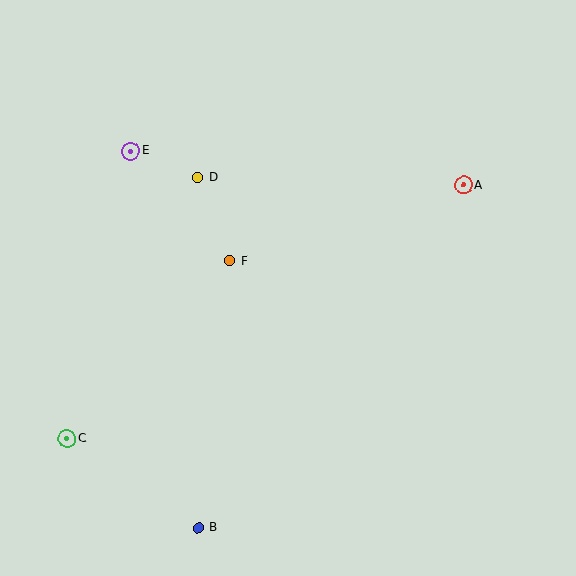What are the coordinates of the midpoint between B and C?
The midpoint between B and C is at (133, 483).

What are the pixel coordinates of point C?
Point C is at (67, 439).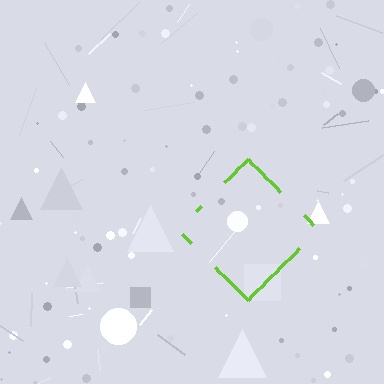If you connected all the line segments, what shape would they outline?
They would outline a diamond.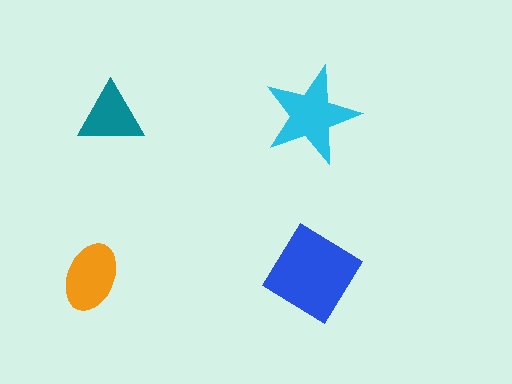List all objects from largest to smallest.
The blue diamond, the cyan star, the orange ellipse, the teal triangle.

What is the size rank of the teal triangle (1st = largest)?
4th.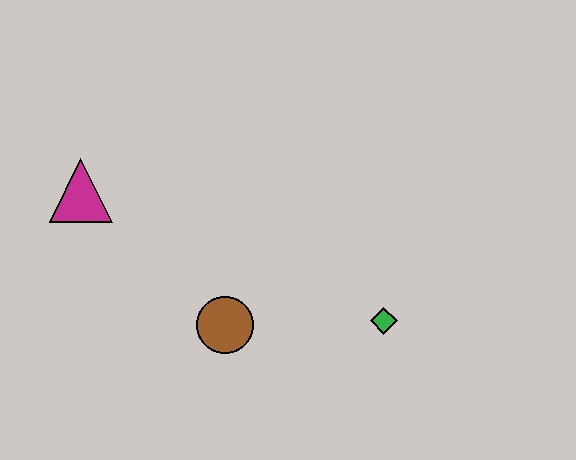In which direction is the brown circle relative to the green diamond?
The brown circle is to the left of the green diamond.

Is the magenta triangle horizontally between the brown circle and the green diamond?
No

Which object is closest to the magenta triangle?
The brown circle is closest to the magenta triangle.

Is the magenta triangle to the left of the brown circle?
Yes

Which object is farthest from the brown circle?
The magenta triangle is farthest from the brown circle.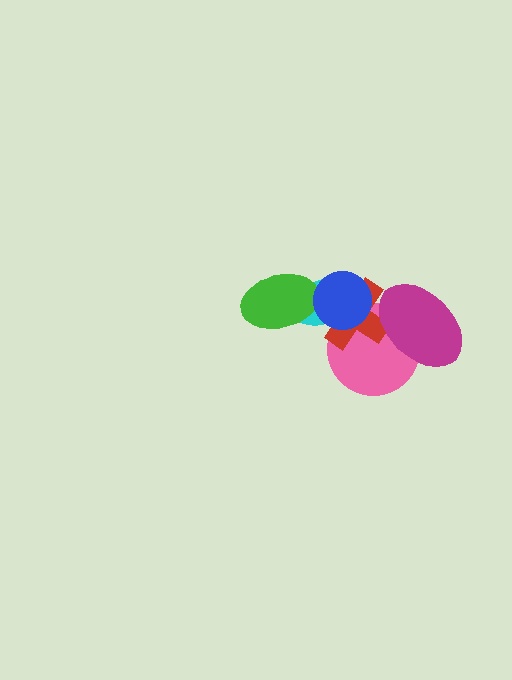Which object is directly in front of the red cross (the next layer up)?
The magenta ellipse is directly in front of the red cross.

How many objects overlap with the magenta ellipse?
2 objects overlap with the magenta ellipse.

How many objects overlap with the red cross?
4 objects overlap with the red cross.